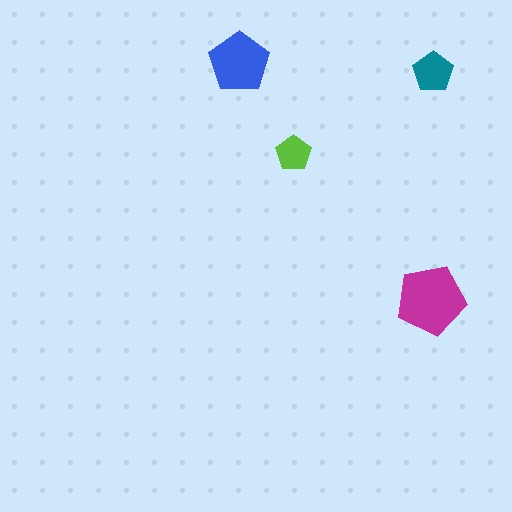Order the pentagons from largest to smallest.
the magenta one, the blue one, the teal one, the lime one.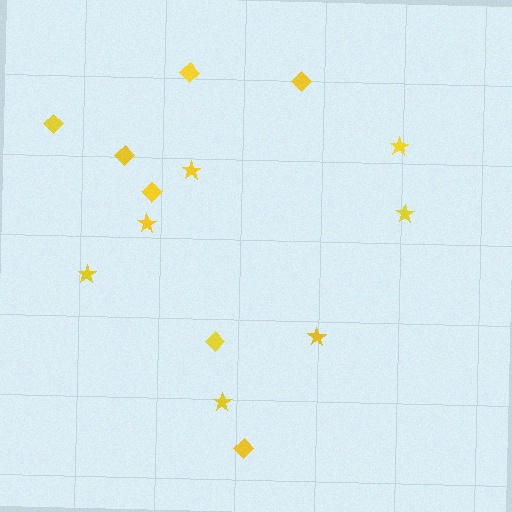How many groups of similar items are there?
There are 2 groups: one group of stars (7) and one group of diamonds (7).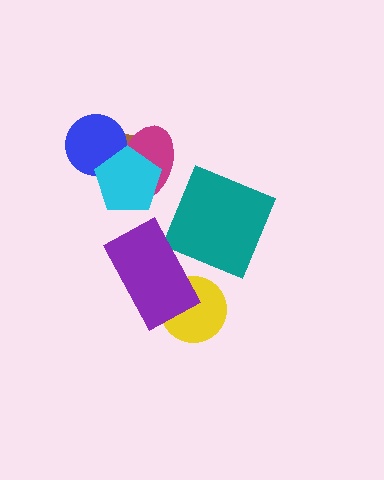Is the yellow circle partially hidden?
Yes, it is partially covered by another shape.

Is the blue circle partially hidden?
Yes, it is partially covered by another shape.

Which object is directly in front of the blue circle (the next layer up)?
The magenta ellipse is directly in front of the blue circle.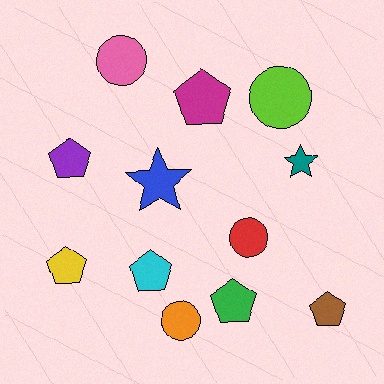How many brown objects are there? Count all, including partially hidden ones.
There is 1 brown object.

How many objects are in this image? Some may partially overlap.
There are 12 objects.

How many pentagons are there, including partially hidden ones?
There are 6 pentagons.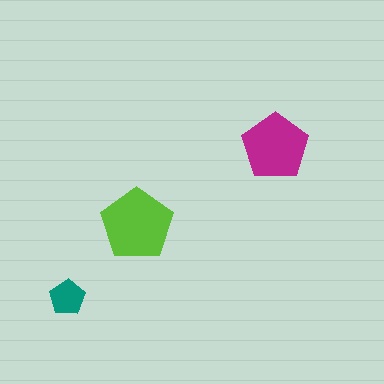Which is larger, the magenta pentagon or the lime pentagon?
The lime one.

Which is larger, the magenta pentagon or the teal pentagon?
The magenta one.